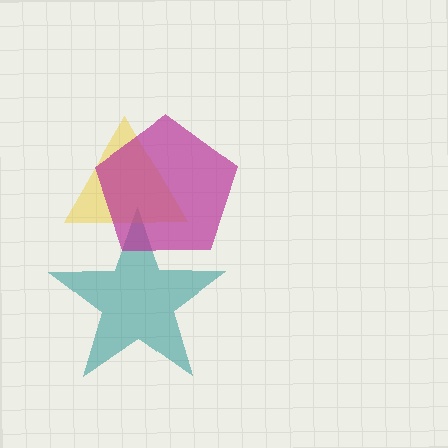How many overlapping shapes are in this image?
There are 3 overlapping shapes in the image.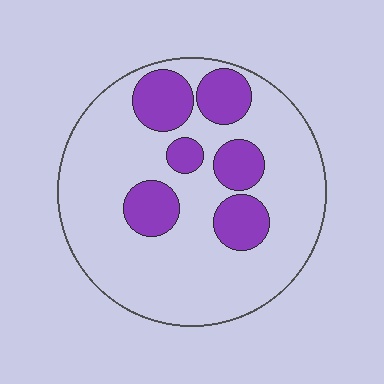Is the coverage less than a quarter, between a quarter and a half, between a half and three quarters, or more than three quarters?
Less than a quarter.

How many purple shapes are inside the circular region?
6.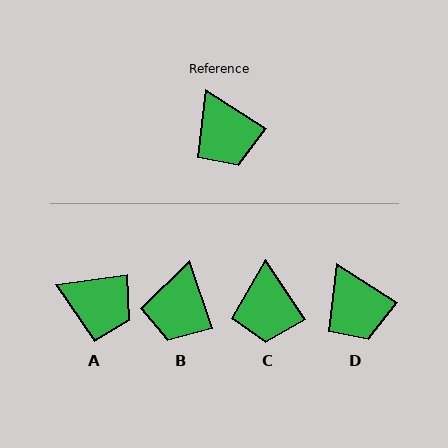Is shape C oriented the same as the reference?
No, it is off by about 24 degrees.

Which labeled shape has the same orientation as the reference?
D.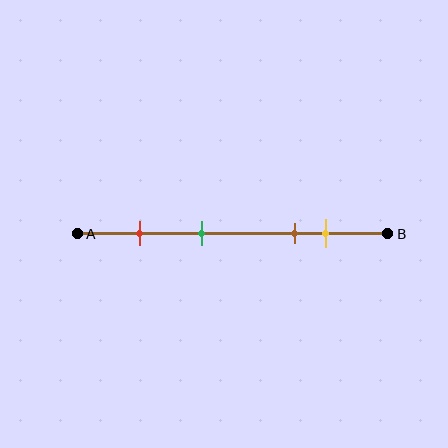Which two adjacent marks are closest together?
The brown and yellow marks are the closest adjacent pair.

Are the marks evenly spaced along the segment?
No, the marks are not evenly spaced.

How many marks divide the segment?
There are 4 marks dividing the segment.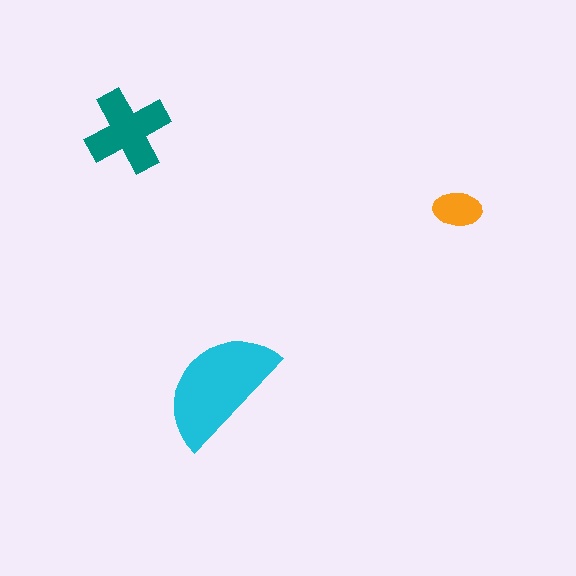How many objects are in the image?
There are 3 objects in the image.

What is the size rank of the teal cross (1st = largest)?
2nd.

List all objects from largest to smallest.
The cyan semicircle, the teal cross, the orange ellipse.